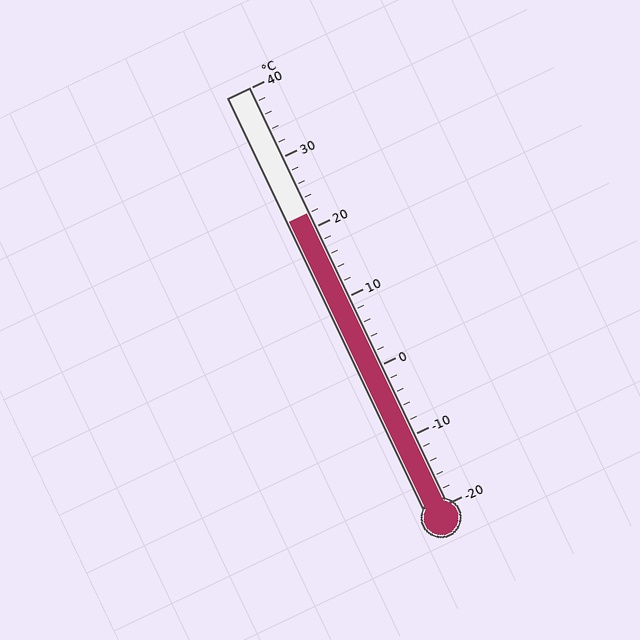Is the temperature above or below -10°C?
The temperature is above -10°C.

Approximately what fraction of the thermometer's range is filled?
The thermometer is filled to approximately 70% of its range.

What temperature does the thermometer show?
The thermometer shows approximately 22°C.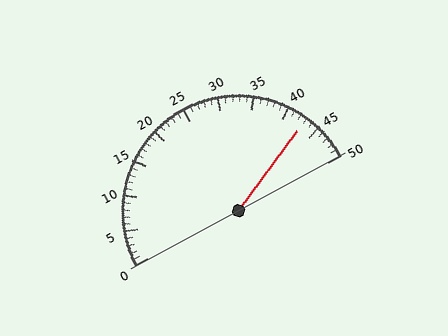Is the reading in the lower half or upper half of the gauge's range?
The reading is in the upper half of the range (0 to 50).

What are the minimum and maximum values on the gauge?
The gauge ranges from 0 to 50.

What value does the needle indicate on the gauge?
The needle indicates approximately 43.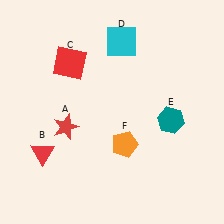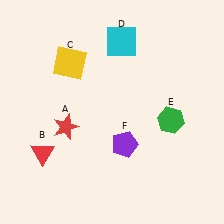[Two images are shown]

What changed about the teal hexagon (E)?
In Image 1, E is teal. In Image 2, it changed to green.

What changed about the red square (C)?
In Image 1, C is red. In Image 2, it changed to yellow.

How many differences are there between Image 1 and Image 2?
There are 3 differences between the two images.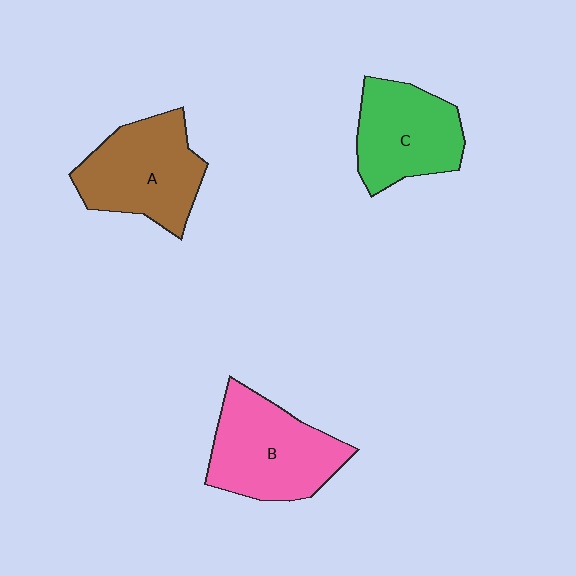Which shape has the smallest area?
Shape C (green).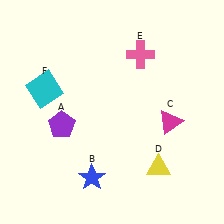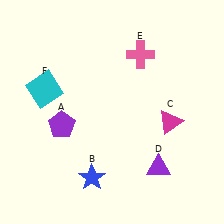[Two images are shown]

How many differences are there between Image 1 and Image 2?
There is 1 difference between the two images.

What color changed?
The triangle (D) changed from yellow in Image 1 to purple in Image 2.